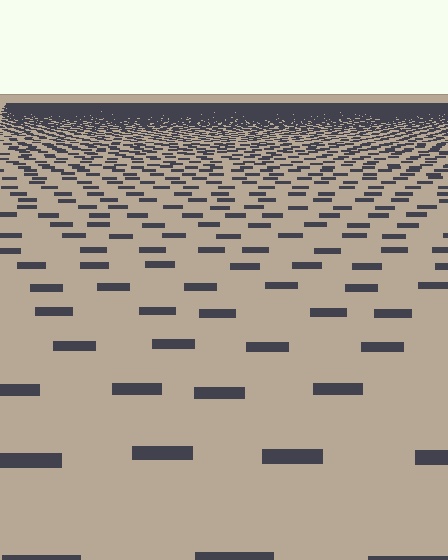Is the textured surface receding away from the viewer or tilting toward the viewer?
The surface is receding away from the viewer. Texture elements get smaller and denser toward the top.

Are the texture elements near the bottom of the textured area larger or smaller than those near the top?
Larger. Near the bottom, elements are closer to the viewer and appear at a bigger on-screen size.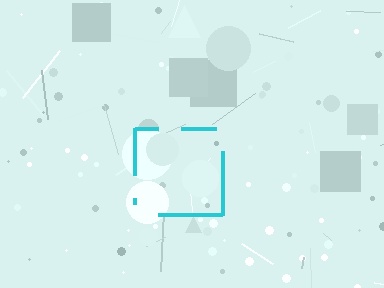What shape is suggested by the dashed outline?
The dashed outline suggests a square.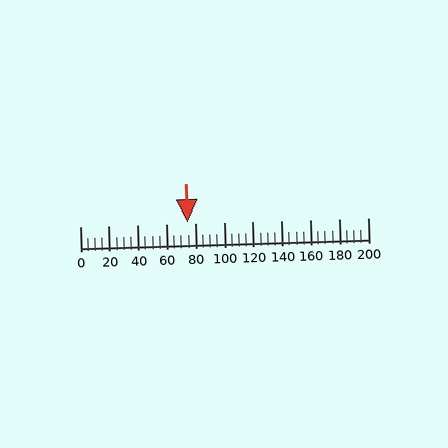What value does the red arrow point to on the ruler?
The red arrow points to approximately 75.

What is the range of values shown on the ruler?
The ruler shows values from 0 to 200.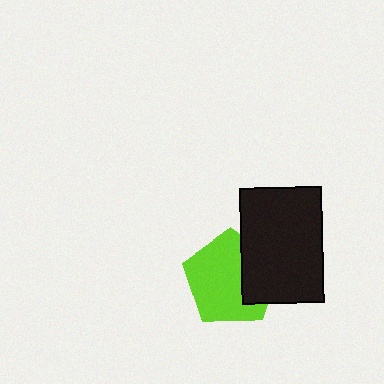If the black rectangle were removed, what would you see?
You would see the complete lime pentagon.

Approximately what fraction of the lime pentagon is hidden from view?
Roughly 30% of the lime pentagon is hidden behind the black rectangle.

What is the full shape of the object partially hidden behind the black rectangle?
The partially hidden object is a lime pentagon.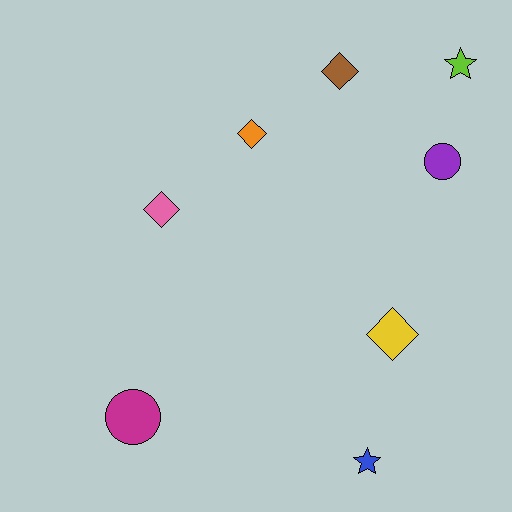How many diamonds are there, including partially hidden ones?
There are 4 diamonds.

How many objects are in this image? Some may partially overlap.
There are 8 objects.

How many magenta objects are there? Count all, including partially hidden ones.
There is 1 magenta object.